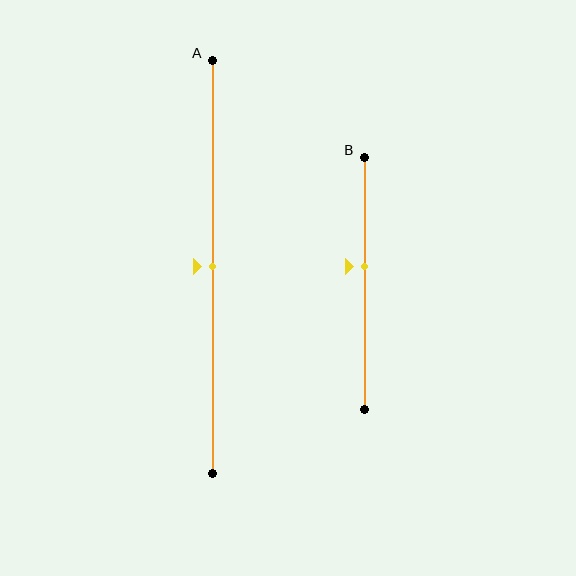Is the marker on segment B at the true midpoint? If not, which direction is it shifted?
No, the marker on segment B is shifted upward by about 7% of the segment length.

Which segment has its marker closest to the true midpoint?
Segment A has its marker closest to the true midpoint.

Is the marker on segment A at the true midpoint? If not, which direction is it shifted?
Yes, the marker on segment A is at the true midpoint.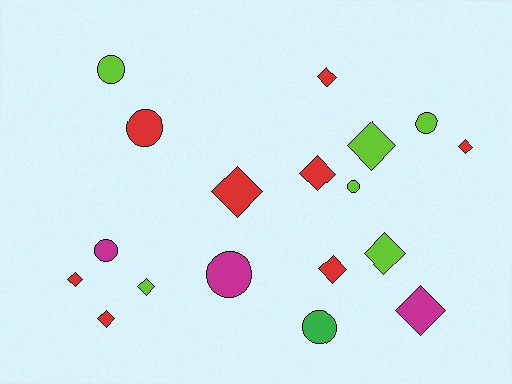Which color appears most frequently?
Red, with 8 objects.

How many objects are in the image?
There are 18 objects.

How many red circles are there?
There is 1 red circle.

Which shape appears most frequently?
Diamond, with 11 objects.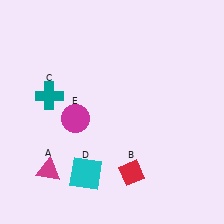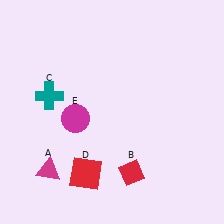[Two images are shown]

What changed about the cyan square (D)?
In Image 1, D is cyan. In Image 2, it changed to red.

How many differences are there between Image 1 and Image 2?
There is 1 difference between the two images.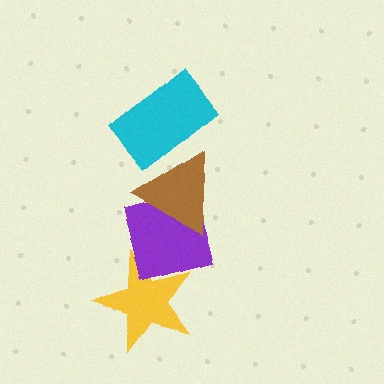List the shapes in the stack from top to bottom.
From top to bottom: the cyan rectangle, the brown triangle, the purple square, the yellow star.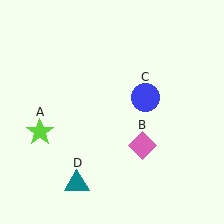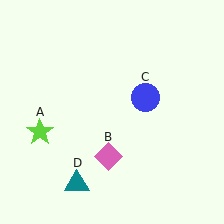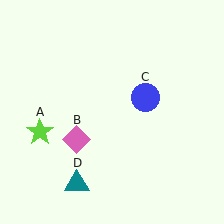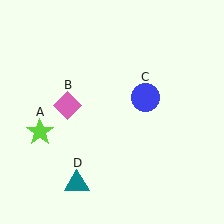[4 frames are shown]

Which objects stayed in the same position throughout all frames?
Lime star (object A) and blue circle (object C) and teal triangle (object D) remained stationary.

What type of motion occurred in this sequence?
The pink diamond (object B) rotated clockwise around the center of the scene.